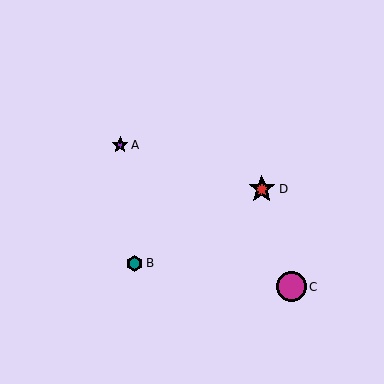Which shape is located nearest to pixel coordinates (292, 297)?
The magenta circle (labeled C) at (291, 287) is nearest to that location.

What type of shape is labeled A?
Shape A is a purple star.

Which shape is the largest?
The magenta circle (labeled C) is the largest.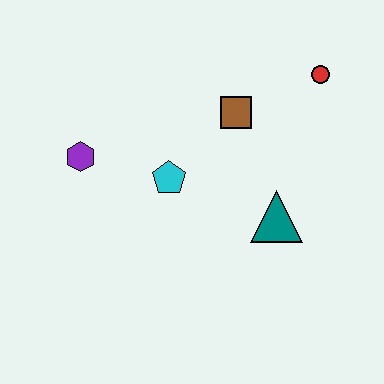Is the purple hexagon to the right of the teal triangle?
No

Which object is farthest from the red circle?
The purple hexagon is farthest from the red circle.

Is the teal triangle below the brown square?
Yes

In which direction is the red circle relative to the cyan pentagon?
The red circle is to the right of the cyan pentagon.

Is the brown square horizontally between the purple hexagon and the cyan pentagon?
No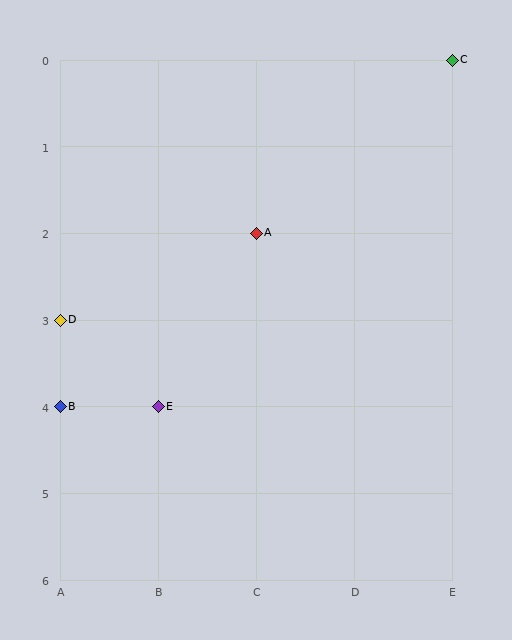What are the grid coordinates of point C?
Point C is at grid coordinates (E, 0).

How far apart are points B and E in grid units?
Points B and E are 1 column apart.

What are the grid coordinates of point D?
Point D is at grid coordinates (A, 3).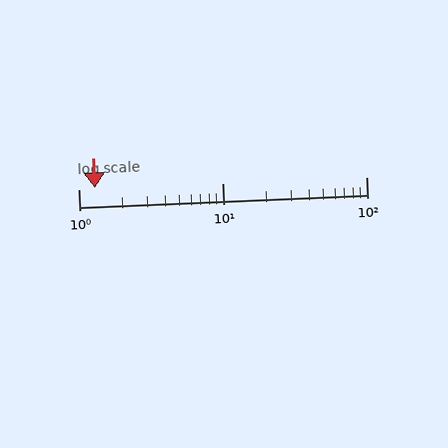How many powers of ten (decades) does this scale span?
The scale spans 2 decades, from 1 to 100.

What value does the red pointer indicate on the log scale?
The pointer indicates approximately 1.3.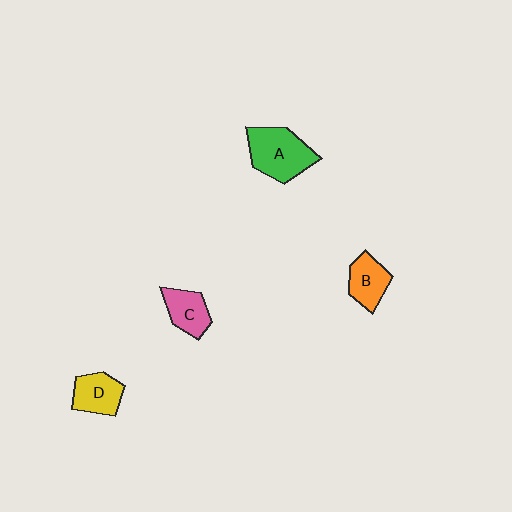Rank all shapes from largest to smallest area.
From largest to smallest: A (green), D (yellow), B (orange), C (pink).